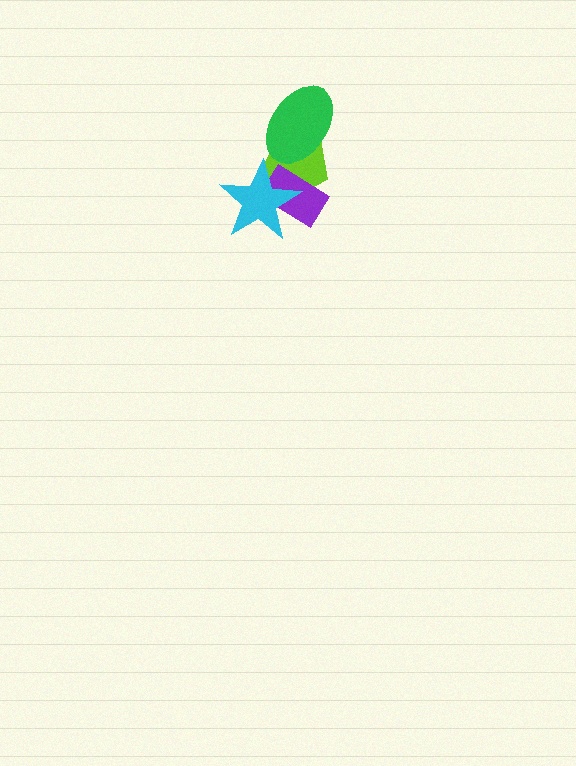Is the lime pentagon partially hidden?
Yes, it is partially covered by another shape.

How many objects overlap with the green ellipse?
1 object overlaps with the green ellipse.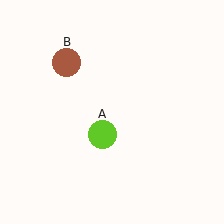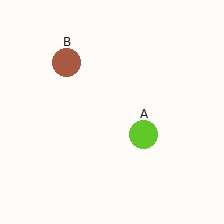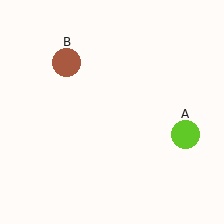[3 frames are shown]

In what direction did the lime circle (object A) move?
The lime circle (object A) moved right.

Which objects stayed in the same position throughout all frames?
Brown circle (object B) remained stationary.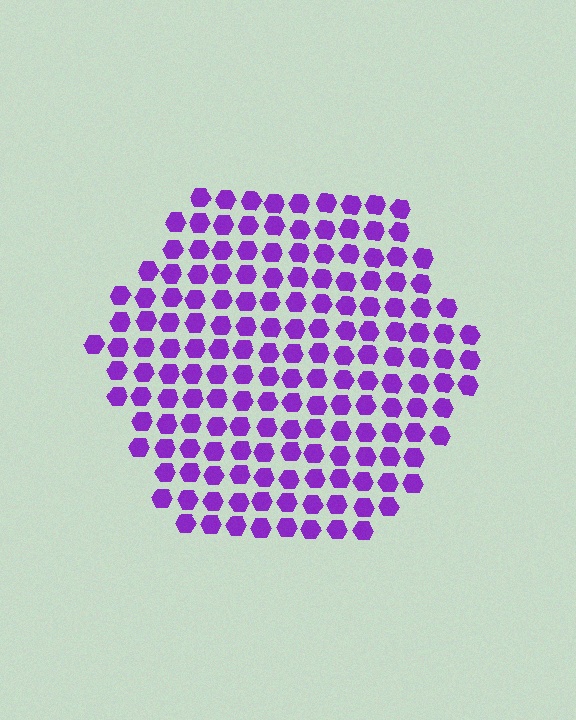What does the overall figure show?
The overall figure shows a hexagon.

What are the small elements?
The small elements are hexagons.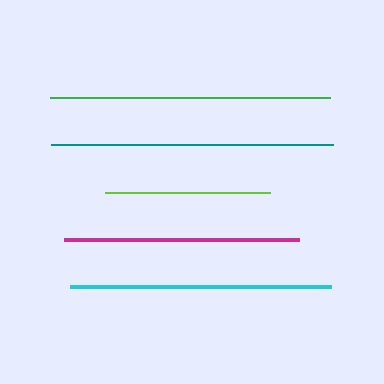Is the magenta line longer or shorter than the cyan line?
The cyan line is longer than the magenta line.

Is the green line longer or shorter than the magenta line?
The green line is longer than the magenta line.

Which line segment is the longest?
The teal line is the longest at approximately 281 pixels.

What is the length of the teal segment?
The teal segment is approximately 281 pixels long.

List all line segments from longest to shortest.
From longest to shortest: teal, green, cyan, magenta, lime.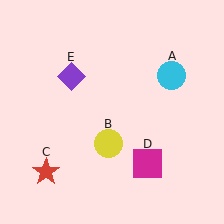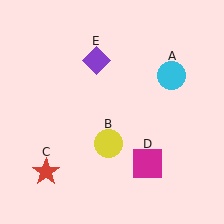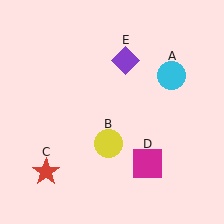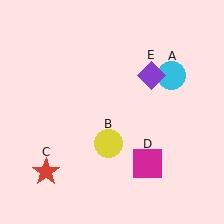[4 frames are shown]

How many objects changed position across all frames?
1 object changed position: purple diamond (object E).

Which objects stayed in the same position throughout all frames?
Cyan circle (object A) and yellow circle (object B) and red star (object C) and magenta square (object D) remained stationary.